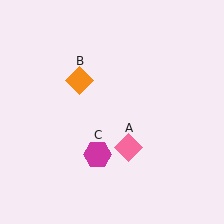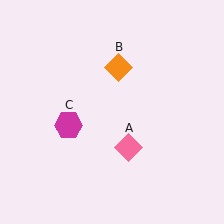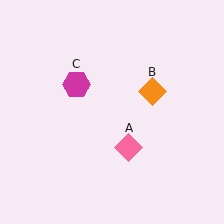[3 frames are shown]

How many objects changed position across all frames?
2 objects changed position: orange diamond (object B), magenta hexagon (object C).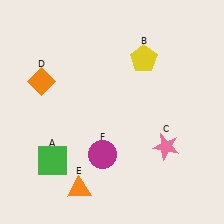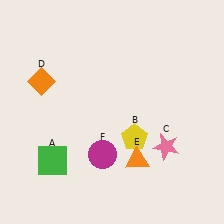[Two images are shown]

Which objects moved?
The objects that moved are: the yellow pentagon (B), the orange triangle (E).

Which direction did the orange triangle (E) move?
The orange triangle (E) moved right.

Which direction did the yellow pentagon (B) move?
The yellow pentagon (B) moved down.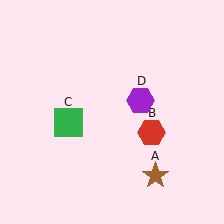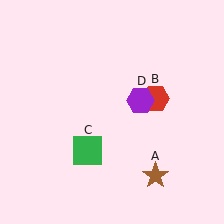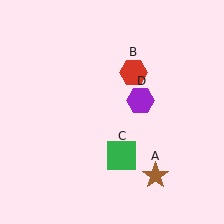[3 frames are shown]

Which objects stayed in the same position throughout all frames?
Brown star (object A) and purple hexagon (object D) remained stationary.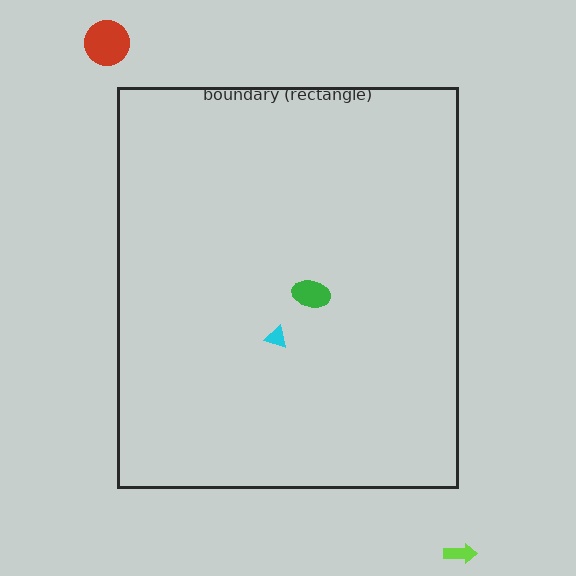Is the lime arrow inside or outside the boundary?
Outside.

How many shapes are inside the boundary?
2 inside, 2 outside.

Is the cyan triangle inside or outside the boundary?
Inside.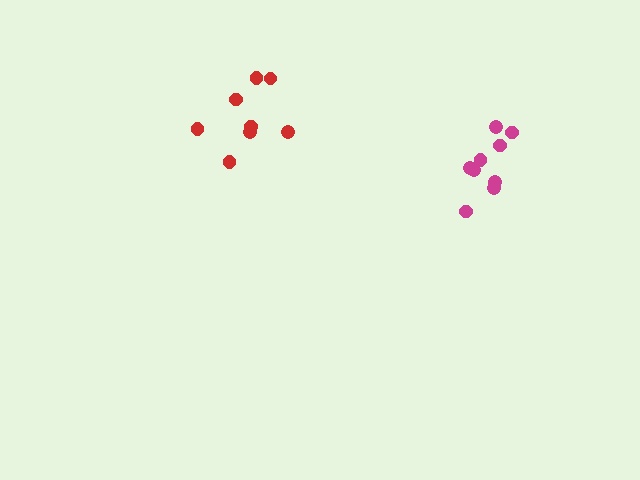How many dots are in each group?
Group 1: 8 dots, Group 2: 9 dots (17 total).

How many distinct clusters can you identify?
There are 2 distinct clusters.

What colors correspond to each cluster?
The clusters are colored: red, magenta.